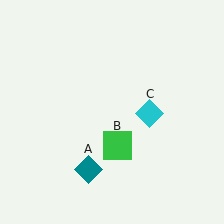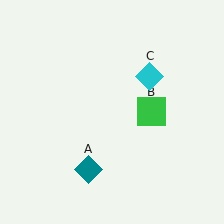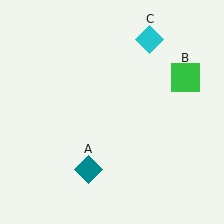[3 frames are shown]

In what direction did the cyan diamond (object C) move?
The cyan diamond (object C) moved up.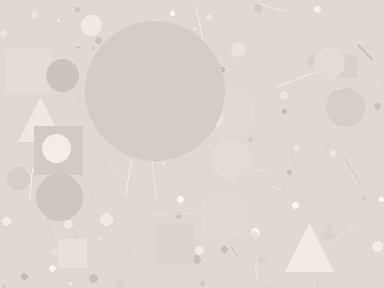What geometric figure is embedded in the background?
A circle is embedded in the background.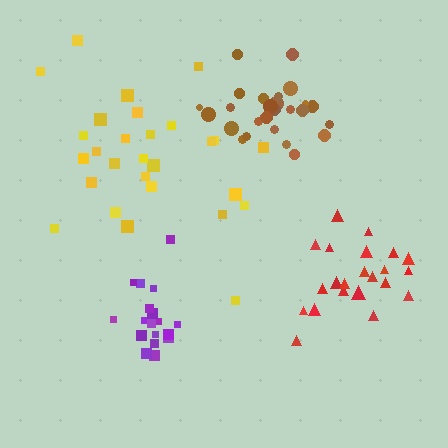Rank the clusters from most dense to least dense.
brown, purple, red, yellow.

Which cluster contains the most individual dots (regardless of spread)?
Yellow (28).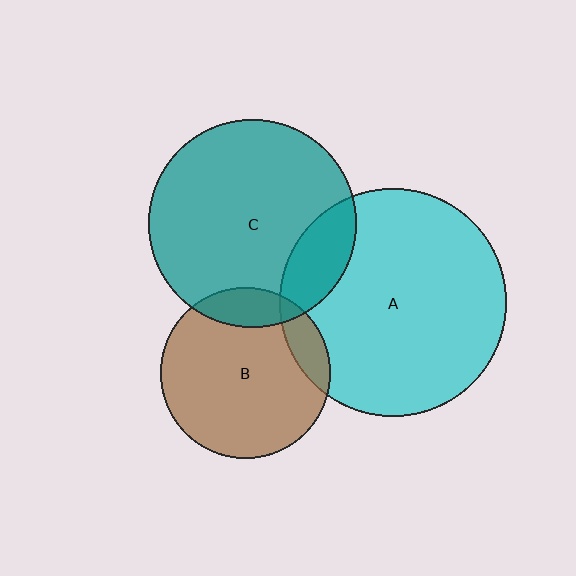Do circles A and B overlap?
Yes.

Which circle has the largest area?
Circle A (cyan).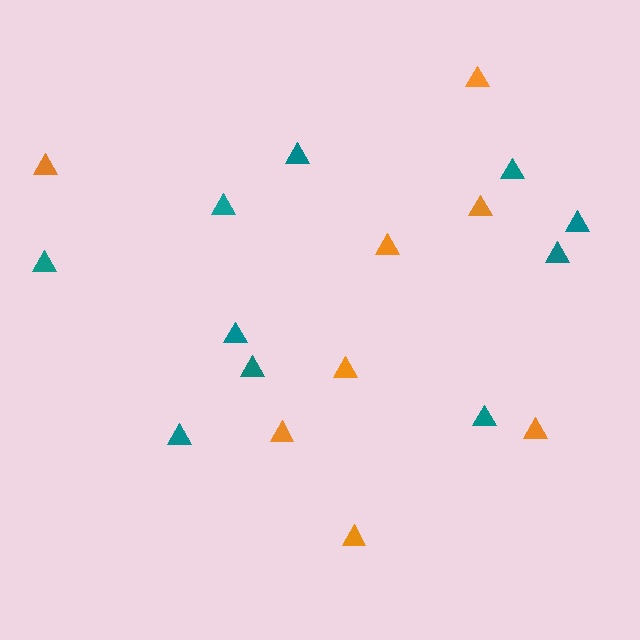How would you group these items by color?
There are 2 groups: one group of teal triangles (10) and one group of orange triangles (8).